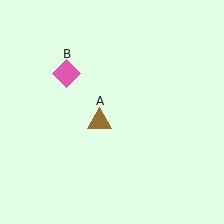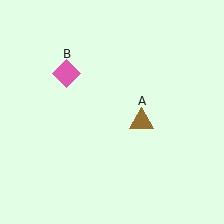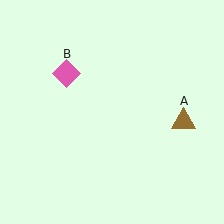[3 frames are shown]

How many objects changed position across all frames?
1 object changed position: brown triangle (object A).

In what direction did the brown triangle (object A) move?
The brown triangle (object A) moved right.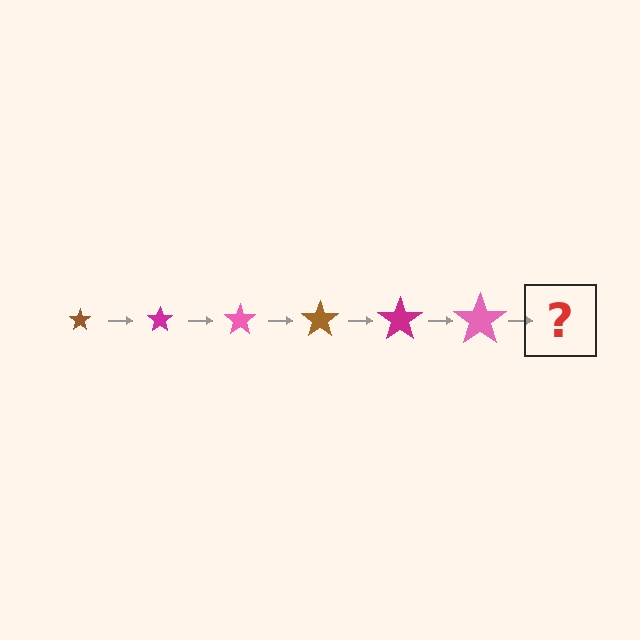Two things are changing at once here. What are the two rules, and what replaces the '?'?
The two rules are that the star grows larger each step and the color cycles through brown, magenta, and pink. The '?' should be a brown star, larger than the previous one.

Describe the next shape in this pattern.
It should be a brown star, larger than the previous one.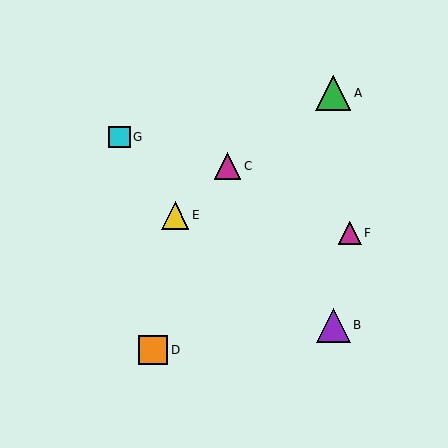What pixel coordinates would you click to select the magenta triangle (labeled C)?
Click at (228, 166) to select the magenta triangle C.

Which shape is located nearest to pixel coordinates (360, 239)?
The magenta triangle (labeled F) at (350, 233) is nearest to that location.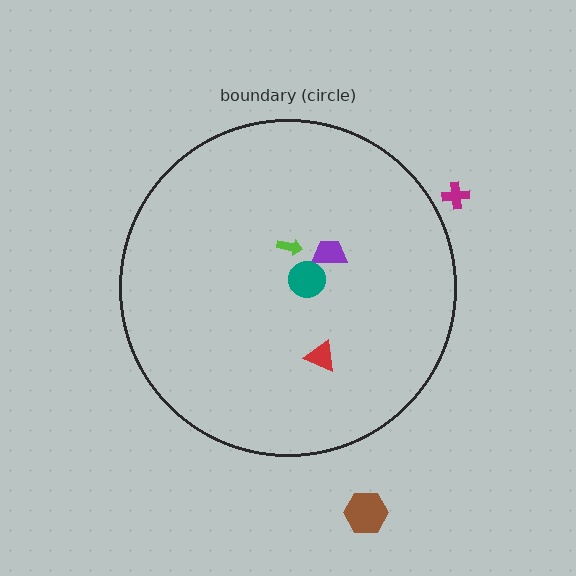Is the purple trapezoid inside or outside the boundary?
Inside.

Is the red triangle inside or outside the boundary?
Inside.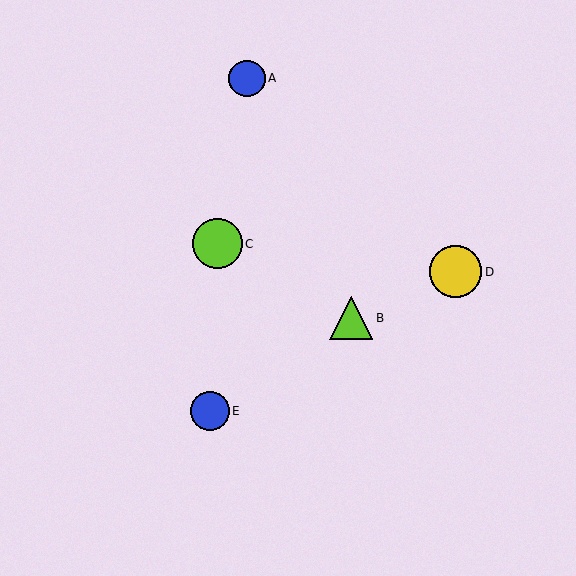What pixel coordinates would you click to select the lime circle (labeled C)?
Click at (217, 244) to select the lime circle C.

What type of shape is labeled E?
Shape E is a blue circle.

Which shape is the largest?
The yellow circle (labeled D) is the largest.